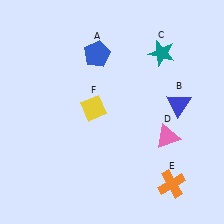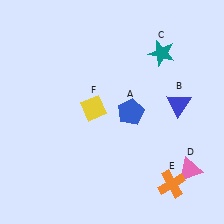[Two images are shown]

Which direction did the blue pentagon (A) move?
The blue pentagon (A) moved down.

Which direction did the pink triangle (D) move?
The pink triangle (D) moved down.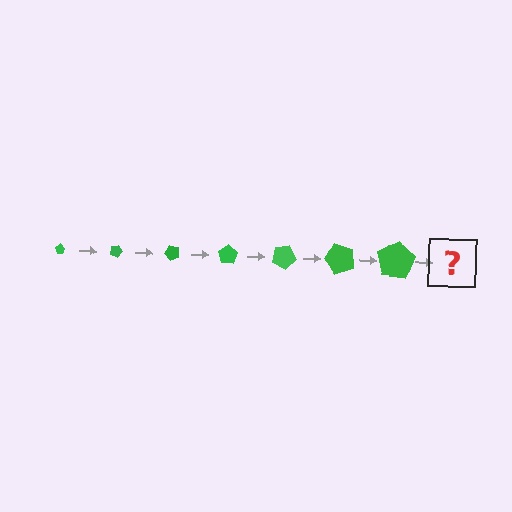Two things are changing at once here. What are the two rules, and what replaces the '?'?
The two rules are that the pentagon grows larger each step and it rotates 25 degrees each step. The '?' should be a pentagon, larger than the previous one and rotated 175 degrees from the start.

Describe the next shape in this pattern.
It should be a pentagon, larger than the previous one and rotated 175 degrees from the start.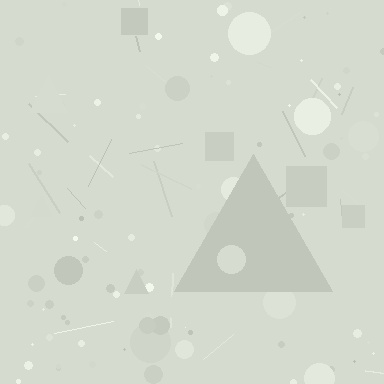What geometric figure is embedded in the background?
A triangle is embedded in the background.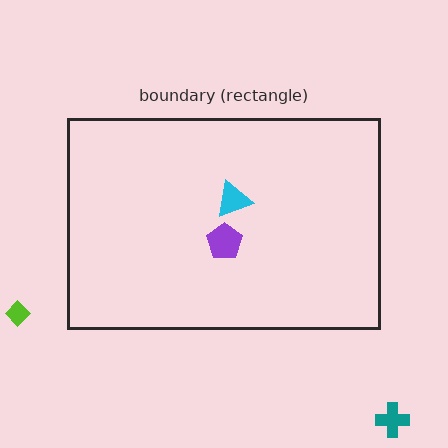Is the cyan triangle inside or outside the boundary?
Inside.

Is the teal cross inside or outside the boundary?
Outside.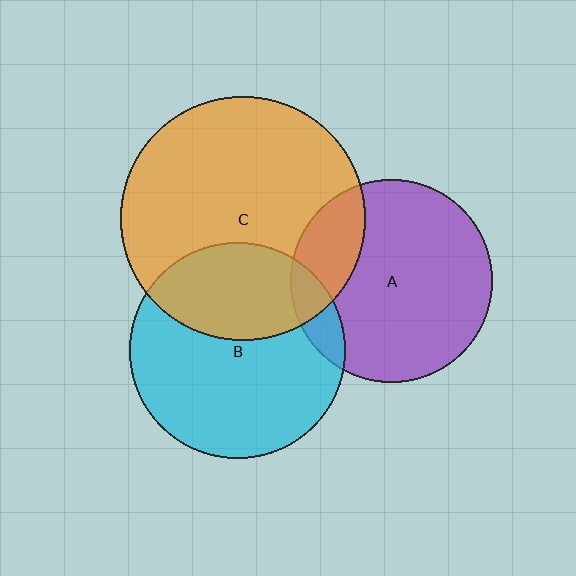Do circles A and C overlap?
Yes.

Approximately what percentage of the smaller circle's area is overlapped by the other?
Approximately 20%.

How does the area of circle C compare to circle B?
Approximately 1.3 times.